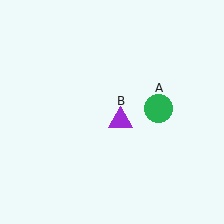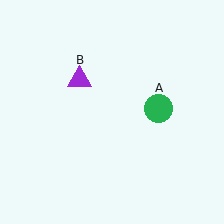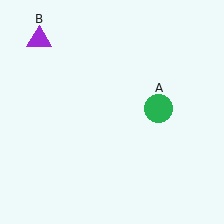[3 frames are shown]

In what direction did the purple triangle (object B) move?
The purple triangle (object B) moved up and to the left.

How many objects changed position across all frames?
1 object changed position: purple triangle (object B).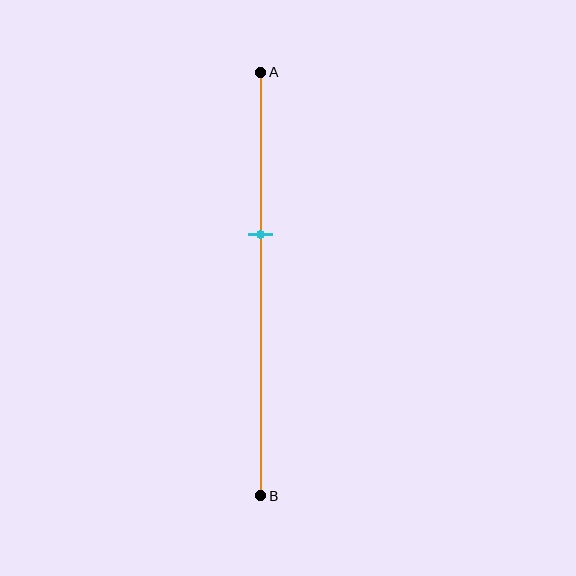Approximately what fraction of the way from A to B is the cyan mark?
The cyan mark is approximately 40% of the way from A to B.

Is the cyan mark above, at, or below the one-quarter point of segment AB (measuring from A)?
The cyan mark is below the one-quarter point of segment AB.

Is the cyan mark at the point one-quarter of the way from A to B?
No, the mark is at about 40% from A, not at the 25% one-quarter point.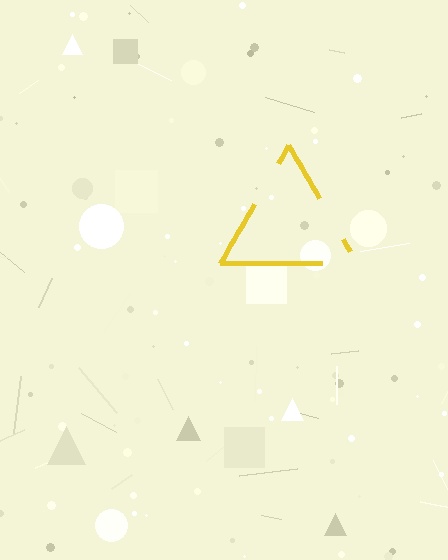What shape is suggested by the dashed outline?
The dashed outline suggests a triangle.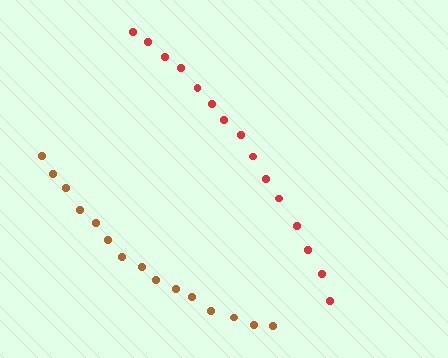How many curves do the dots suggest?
There are 2 distinct paths.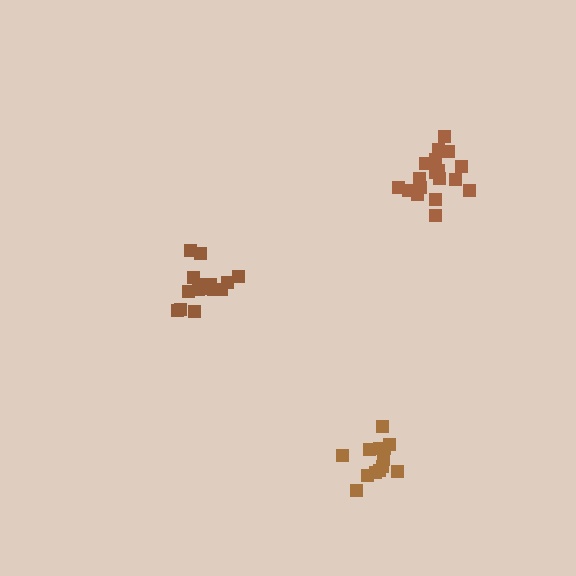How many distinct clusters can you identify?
There are 3 distinct clusters.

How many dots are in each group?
Group 1: 16 dots, Group 2: 18 dots, Group 3: 13 dots (47 total).